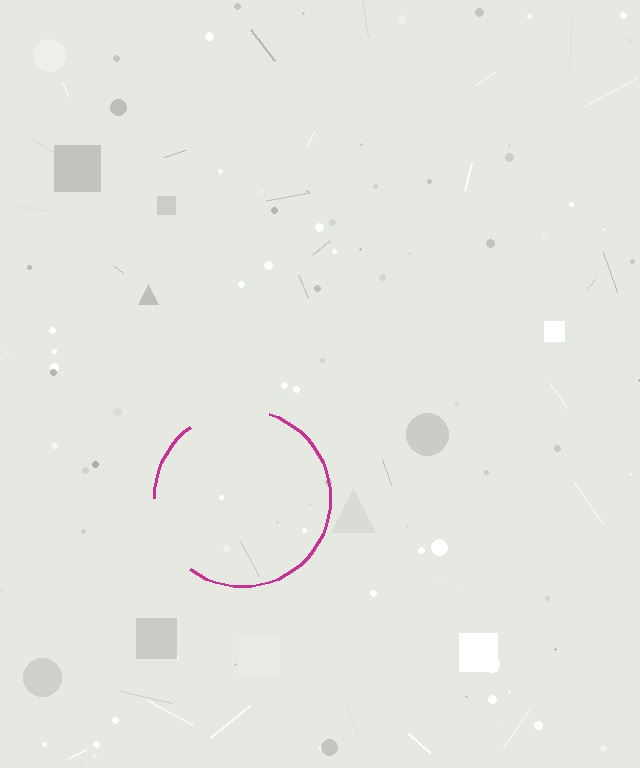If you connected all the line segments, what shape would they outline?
They would outline a circle.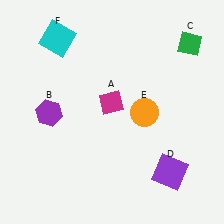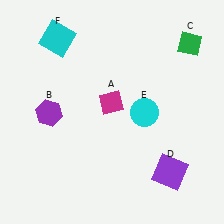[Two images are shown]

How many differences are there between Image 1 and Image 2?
There is 1 difference between the two images.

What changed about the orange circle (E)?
In Image 1, E is orange. In Image 2, it changed to cyan.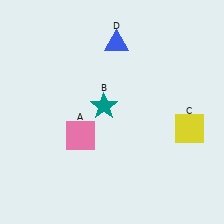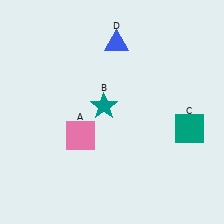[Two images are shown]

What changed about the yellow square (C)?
In Image 1, C is yellow. In Image 2, it changed to teal.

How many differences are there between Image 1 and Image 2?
There is 1 difference between the two images.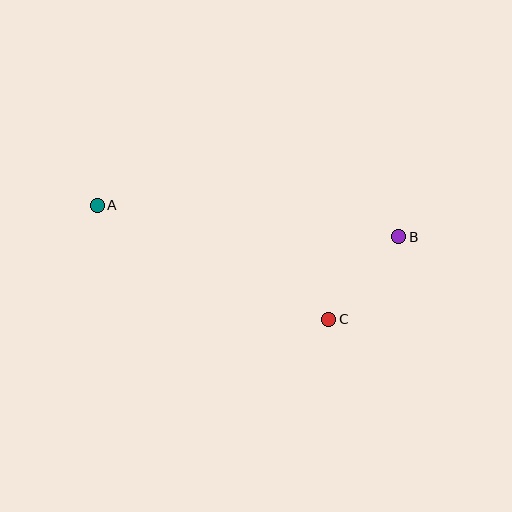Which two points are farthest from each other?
Points A and B are farthest from each other.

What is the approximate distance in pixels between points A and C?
The distance between A and C is approximately 258 pixels.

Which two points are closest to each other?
Points B and C are closest to each other.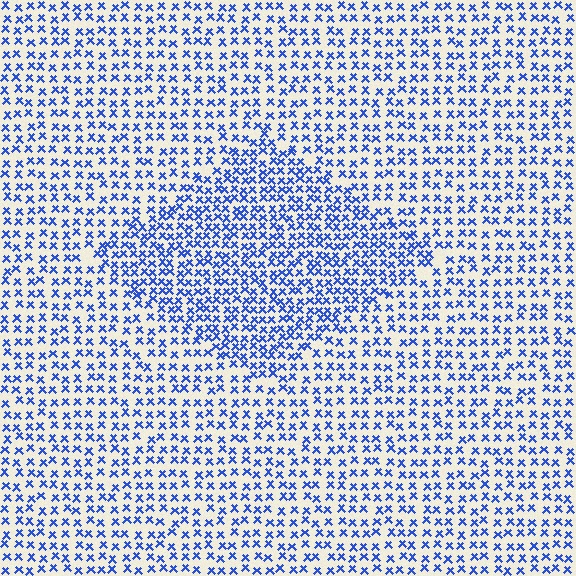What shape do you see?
I see a diamond.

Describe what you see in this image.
The image contains small blue elements arranged at two different densities. A diamond-shaped region is visible where the elements are more densely packed than the surrounding area.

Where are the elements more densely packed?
The elements are more densely packed inside the diamond boundary.